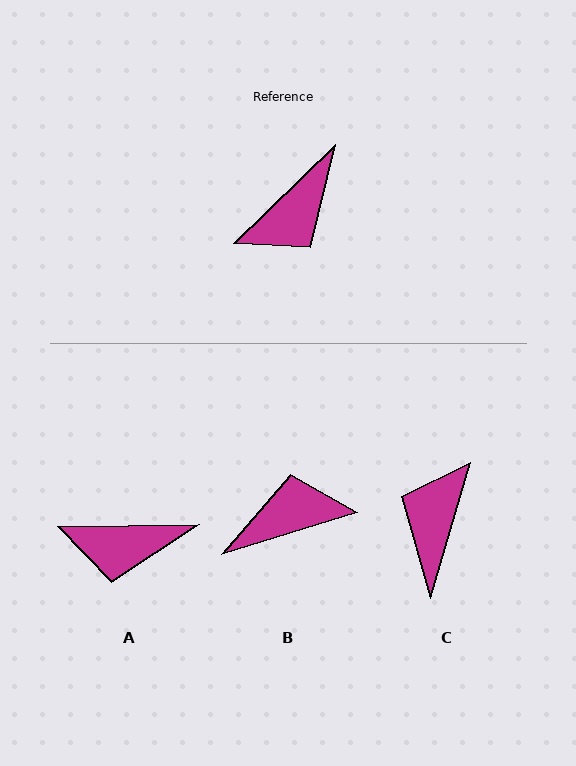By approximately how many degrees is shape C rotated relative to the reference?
Approximately 151 degrees clockwise.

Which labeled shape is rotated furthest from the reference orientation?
B, about 153 degrees away.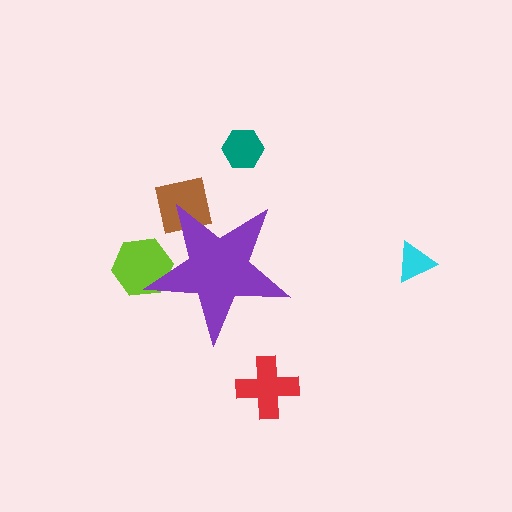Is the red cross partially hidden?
No, the red cross is fully visible.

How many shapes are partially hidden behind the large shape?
2 shapes are partially hidden.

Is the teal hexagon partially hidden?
No, the teal hexagon is fully visible.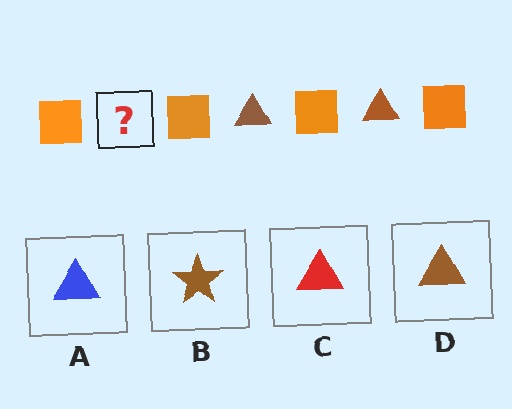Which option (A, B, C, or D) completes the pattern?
D.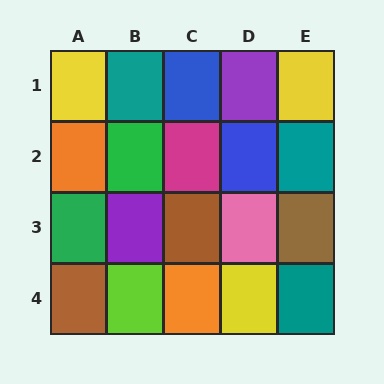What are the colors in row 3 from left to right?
Green, purple, brown, pink, brown.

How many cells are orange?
2 cells are orange.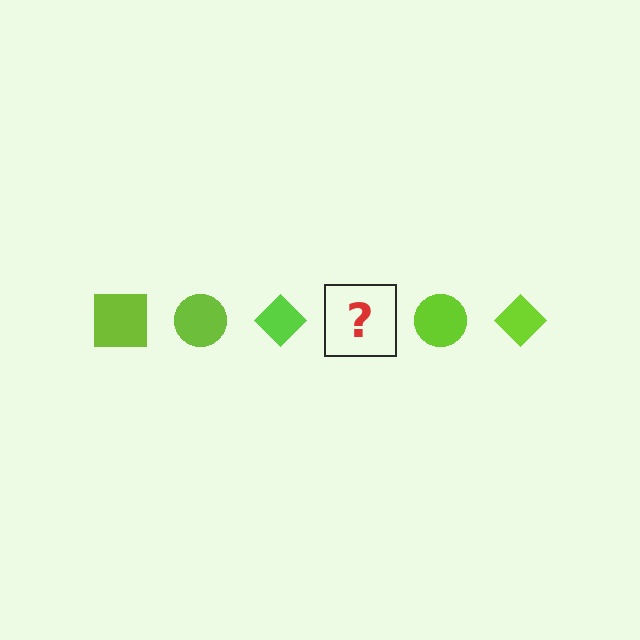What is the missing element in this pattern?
The missing element is a lime square.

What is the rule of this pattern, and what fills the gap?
The rule is that the pattern cycles through square, circle, diamond shapes in lime. The gap should be filled with a lime square.